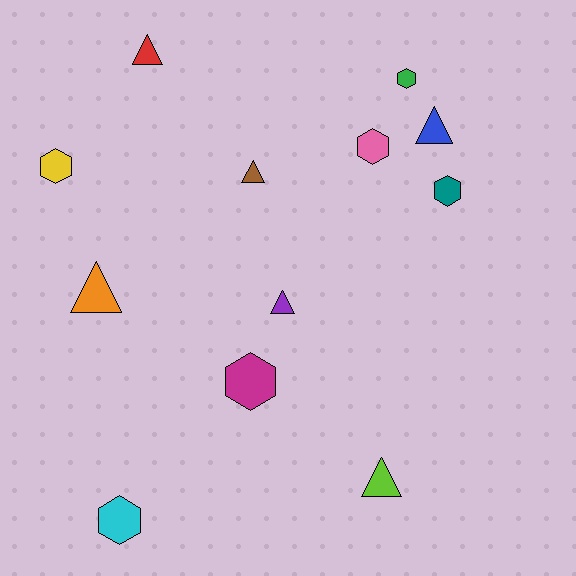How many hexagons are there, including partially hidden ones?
There are 6 hexagons.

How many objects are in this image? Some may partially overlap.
There are 12 objects.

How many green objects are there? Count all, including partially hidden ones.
There is 1 green object.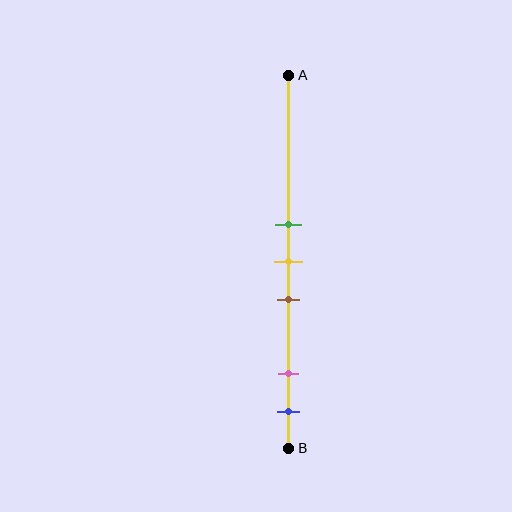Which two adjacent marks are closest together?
The green and yellow marks are the closest adjacent pair.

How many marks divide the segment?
There are 5 marks dividing the segment.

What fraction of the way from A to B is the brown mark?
The brown mark is approximately 60% (0.6) of the way from A to B.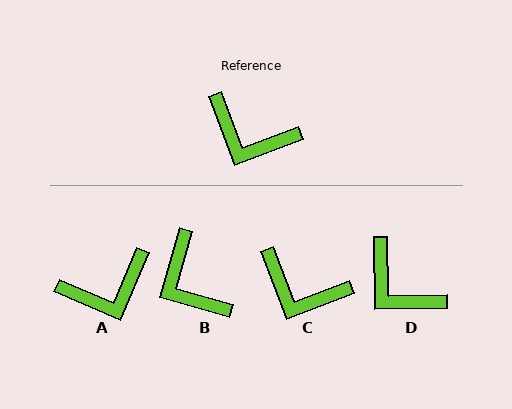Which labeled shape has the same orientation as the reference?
C.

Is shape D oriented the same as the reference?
No, it is off by about 20 degrees.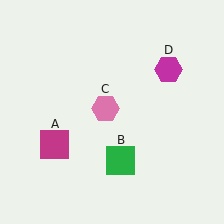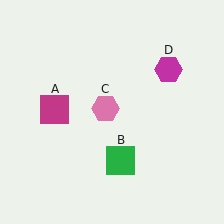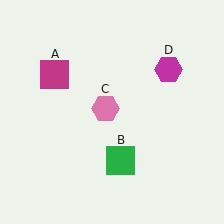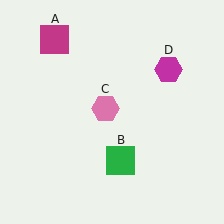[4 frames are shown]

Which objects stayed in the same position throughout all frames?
Green square (object B) and pink hexagon (object C) and magenta hexagon (object D) remained stationary.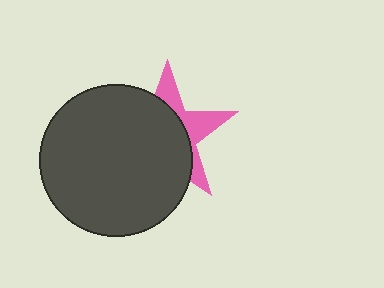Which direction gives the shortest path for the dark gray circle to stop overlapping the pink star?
Moving toward the lower-left gives the shortest separation.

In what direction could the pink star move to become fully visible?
The pink star could move toward the upper-right. That would shift it out from behind the dark gray circle entirely.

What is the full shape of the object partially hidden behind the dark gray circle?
The partially hidden object is a pink star.